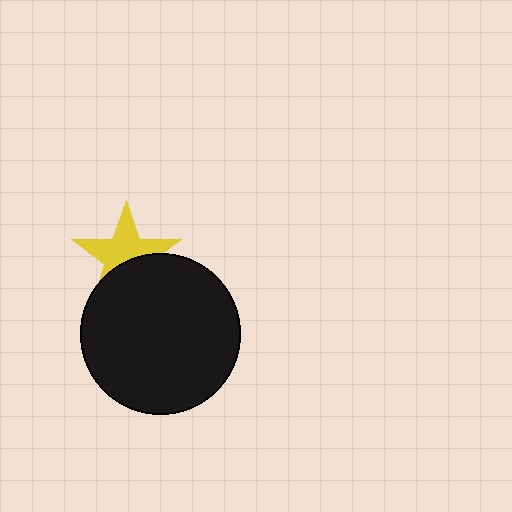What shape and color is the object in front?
The object in front is a black circle.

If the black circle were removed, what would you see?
You would see the complete yellow star.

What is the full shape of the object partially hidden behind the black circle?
The partially hidden object is a yellow star.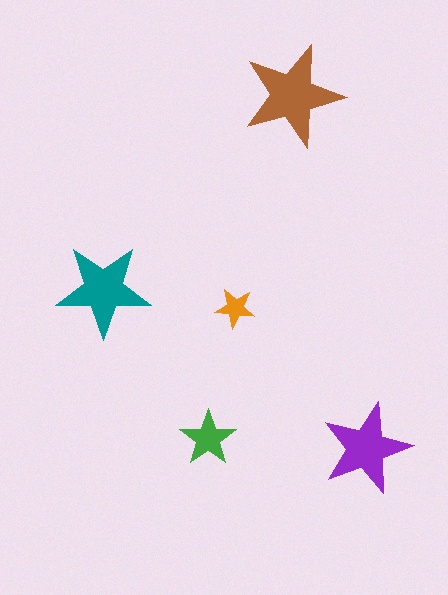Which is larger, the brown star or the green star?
The brown one.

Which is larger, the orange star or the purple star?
The purple one.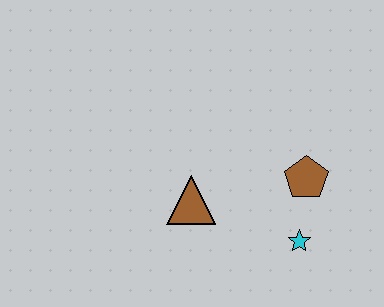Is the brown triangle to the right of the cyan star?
No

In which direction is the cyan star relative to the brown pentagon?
The cyan star is below the brown pentagon.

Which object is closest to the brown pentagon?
The cyan star is closest to the brown pentagon.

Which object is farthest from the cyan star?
The brown triangle is farthest from the cyan star.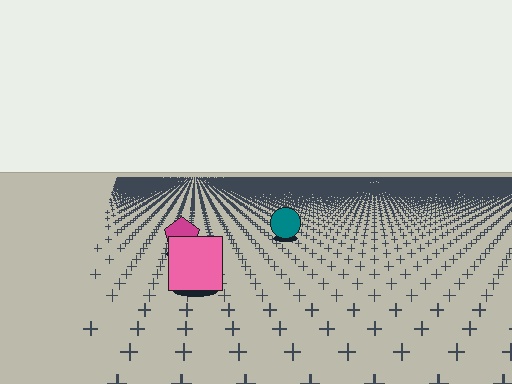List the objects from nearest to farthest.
From nearest to farthest: the pink square, the magenta pentagon, the teal circle.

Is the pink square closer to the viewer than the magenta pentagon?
Yes. The pink square is closer — you can tell from the texture gradient: the ground texture is coarser near it.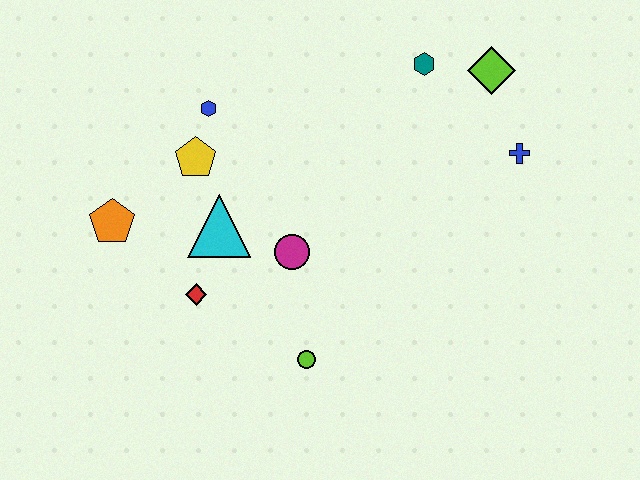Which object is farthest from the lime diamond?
The orange pentagon is farthest from the lime diamond.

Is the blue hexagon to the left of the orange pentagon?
No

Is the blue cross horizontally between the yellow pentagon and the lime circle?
No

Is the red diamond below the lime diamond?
Yes